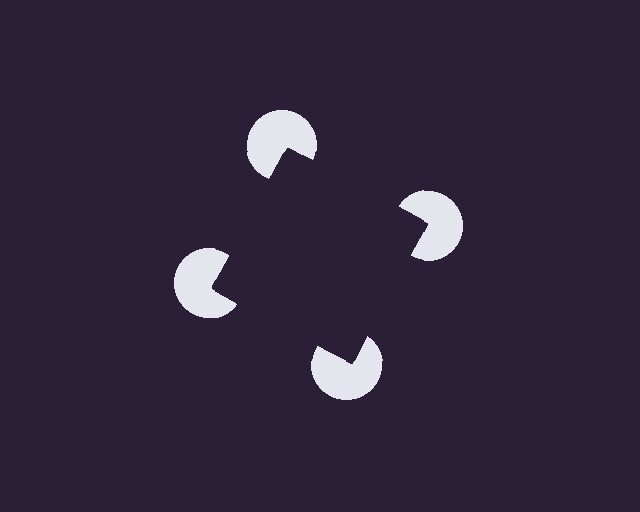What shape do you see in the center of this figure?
An illusory square — its edges are inferred from the aligned wedge cuts in the pac-man discs, not physically drawn.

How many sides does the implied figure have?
4 sides.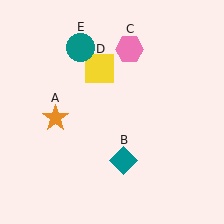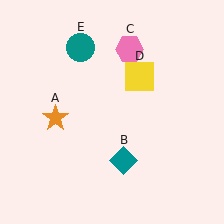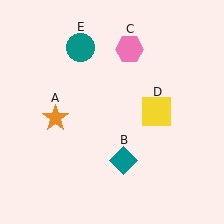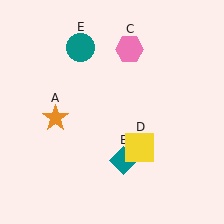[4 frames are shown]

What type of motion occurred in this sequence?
The yellow square (object D) rotated clockwise around the center of the scene.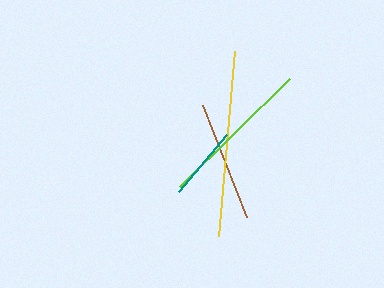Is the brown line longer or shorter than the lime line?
The lime line is longer than the brown line.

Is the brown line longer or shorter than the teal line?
The brown line is longer than the teal line.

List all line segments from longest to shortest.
From longest to shortest: yellow, lime, brown, teal.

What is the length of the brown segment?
The brown segment is approximately 121 pixels long.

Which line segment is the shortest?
The teal line is the shortest at approximately 74 pixels.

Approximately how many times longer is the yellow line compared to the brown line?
The yellow line is approximately 1.5 times the length of the brown line.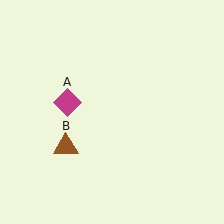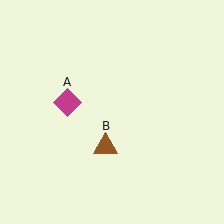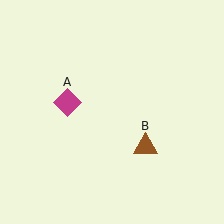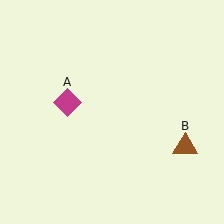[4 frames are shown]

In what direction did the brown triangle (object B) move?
The brown triangle (object B) moved right.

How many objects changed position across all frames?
1 object changed position: brown triangle (object B).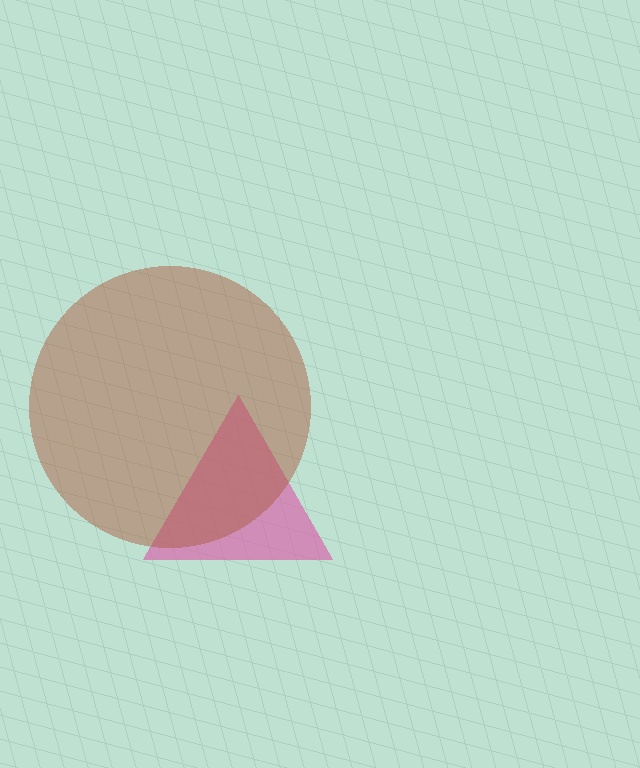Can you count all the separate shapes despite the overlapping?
Yes, there are 2 separate shapes.